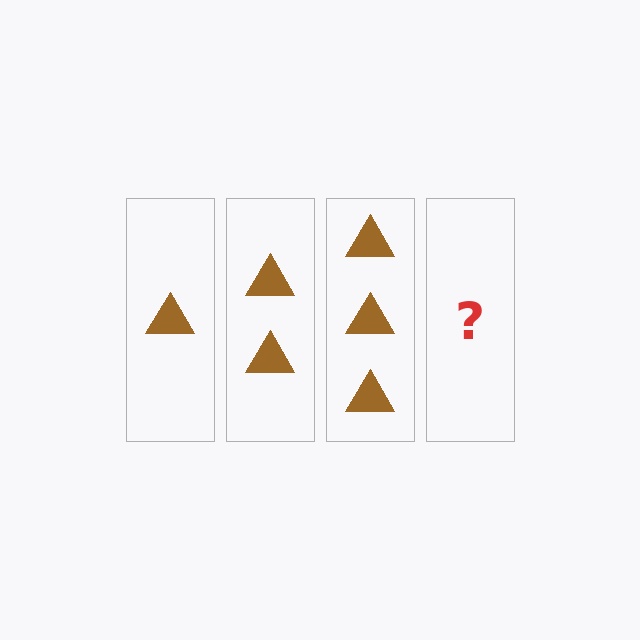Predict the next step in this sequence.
The next step is 4 triangles.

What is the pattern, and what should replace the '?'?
The pattern is that each step adds one more triangle. The '?' should be 4 triangles.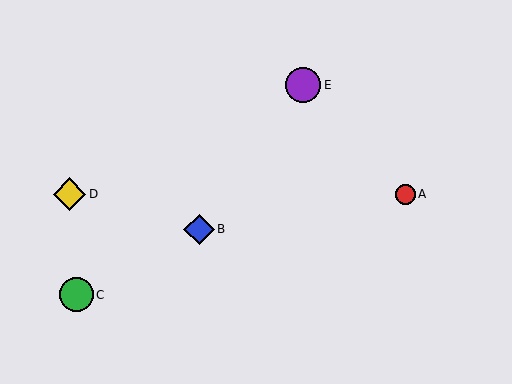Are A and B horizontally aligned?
No, A is at y≈194 and B is at y≈229.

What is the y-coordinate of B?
Object B is at y≈229.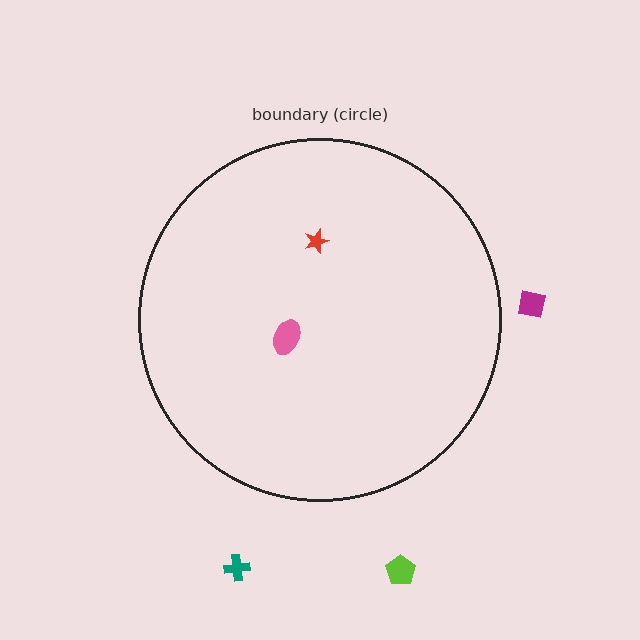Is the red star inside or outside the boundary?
Inside.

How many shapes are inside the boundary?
2 inside, 3 outside.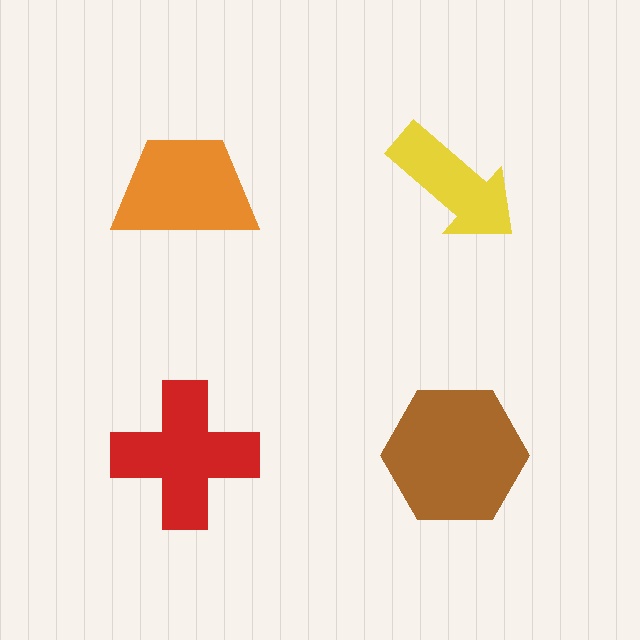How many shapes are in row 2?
2 shapes.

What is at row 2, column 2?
A brown hexagon.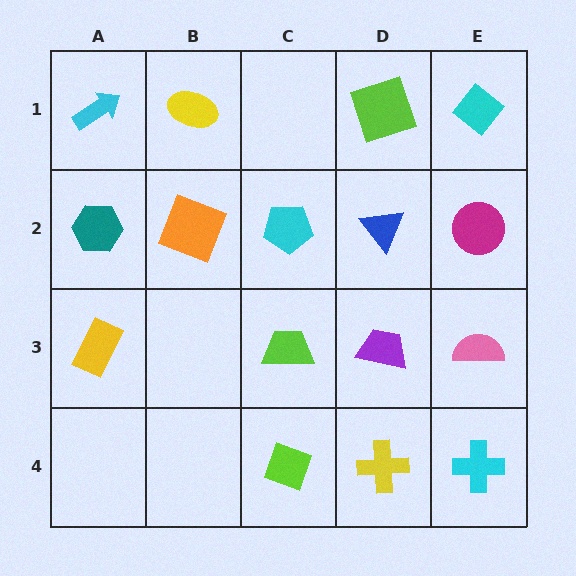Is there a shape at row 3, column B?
No, that cell is empty.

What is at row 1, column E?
A cyan diamond.